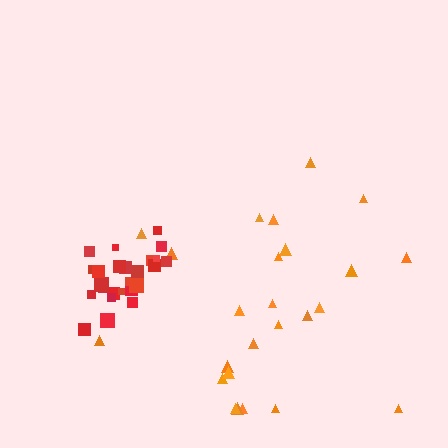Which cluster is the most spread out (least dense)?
Orange.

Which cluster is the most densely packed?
Red.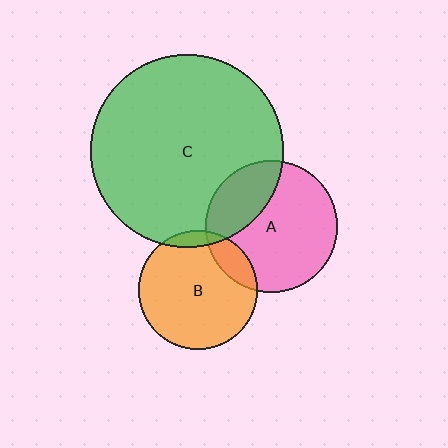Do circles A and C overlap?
Yes.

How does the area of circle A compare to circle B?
Approximately 1.2 times.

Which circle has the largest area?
Circle C (green).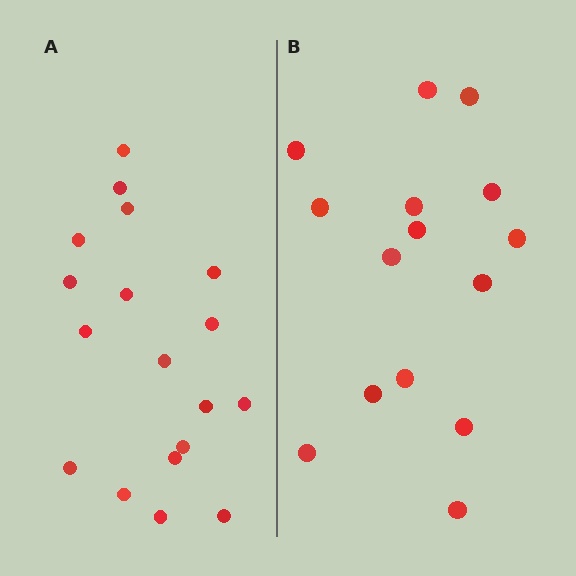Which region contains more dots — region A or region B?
Region A (the left region) has more dots.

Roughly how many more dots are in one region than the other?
Region A has just a few more — roughly 2 or 3 more dots than region B.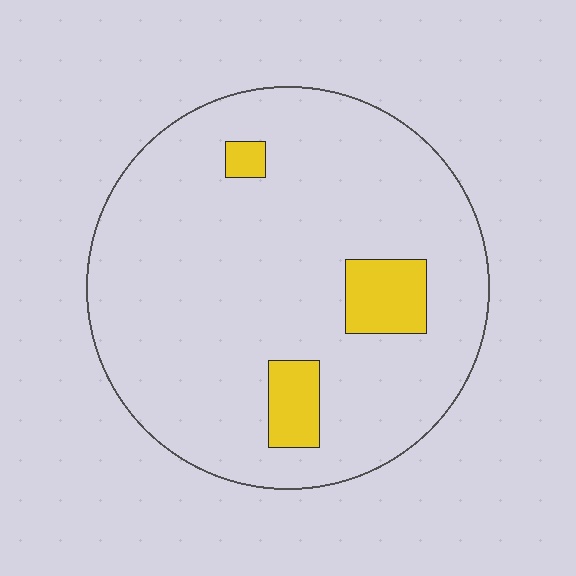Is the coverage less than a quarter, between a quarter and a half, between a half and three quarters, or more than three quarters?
Less than a quarter.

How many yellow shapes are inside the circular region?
3.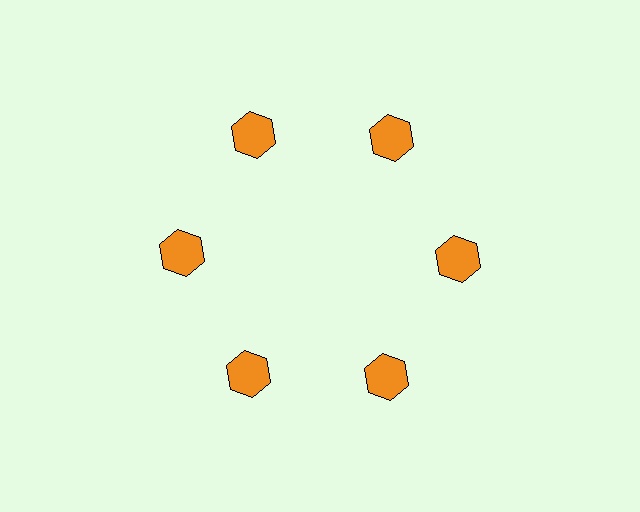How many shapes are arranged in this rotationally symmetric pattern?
There are 6 shapes, arranged in 6 groups of 1.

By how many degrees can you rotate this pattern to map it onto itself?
The pattern maps onto itself every 60 degrees of rotation.